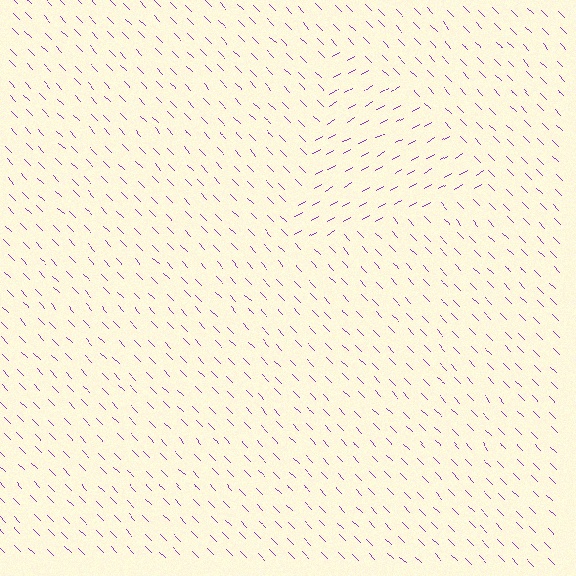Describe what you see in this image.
The image is filled with small purple line segments. A triangle region in the image has lines oriented differently from the surrounding lines, creating a visible texture boundary.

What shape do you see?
I see a triangle.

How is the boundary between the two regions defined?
The boundary is defined purely by a change in line orientation (approximately 75 degrees difference). All lines are the same color and thickness.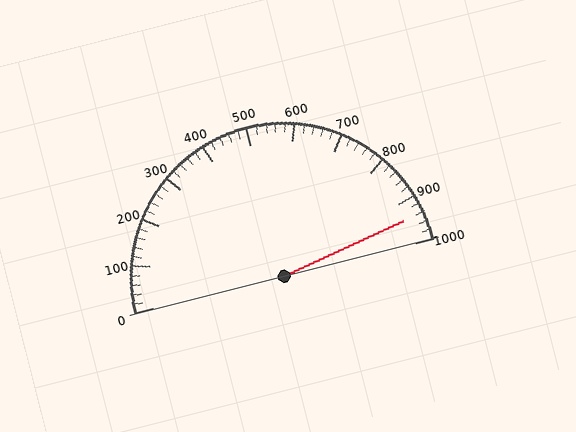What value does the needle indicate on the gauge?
The needle indicates approximately 940.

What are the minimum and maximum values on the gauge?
The gauge ranges from 0 to 1000.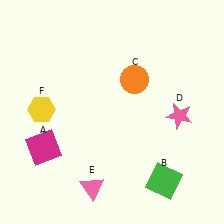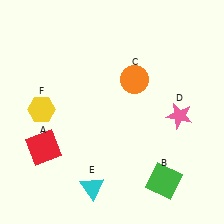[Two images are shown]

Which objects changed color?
A changed from magenta to red. E changed from pink to cyan.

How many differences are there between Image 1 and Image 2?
There are 2 differences between the two images.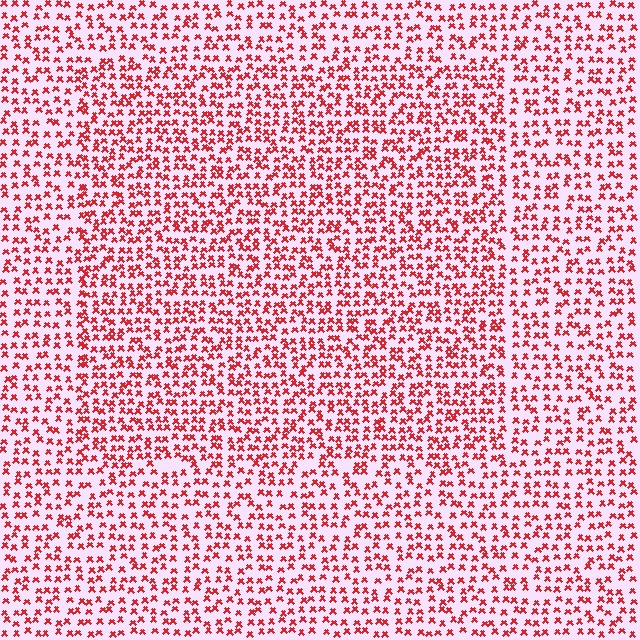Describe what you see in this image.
The image contains small red elements arranged at two different densities. A rectangle-shaped region is visible where the elements are more densely packed than the surrounding area.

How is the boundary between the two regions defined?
The boundary is defined by a change in element density (approximately 1.4x ratio). All elements are the same color, size, and shape.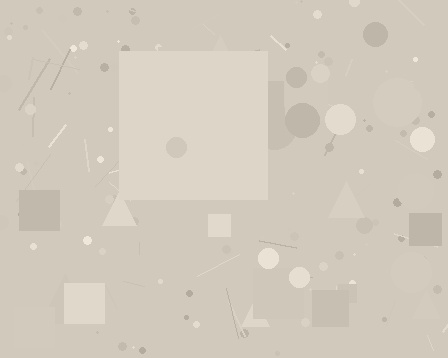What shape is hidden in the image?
A square is hidden in the image.